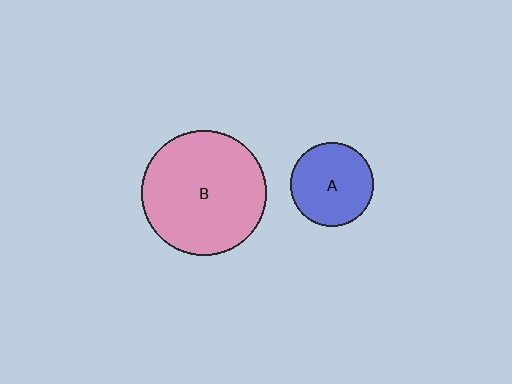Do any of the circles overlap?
No, none of the circles overlap.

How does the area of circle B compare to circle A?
Approximately 2.2 times.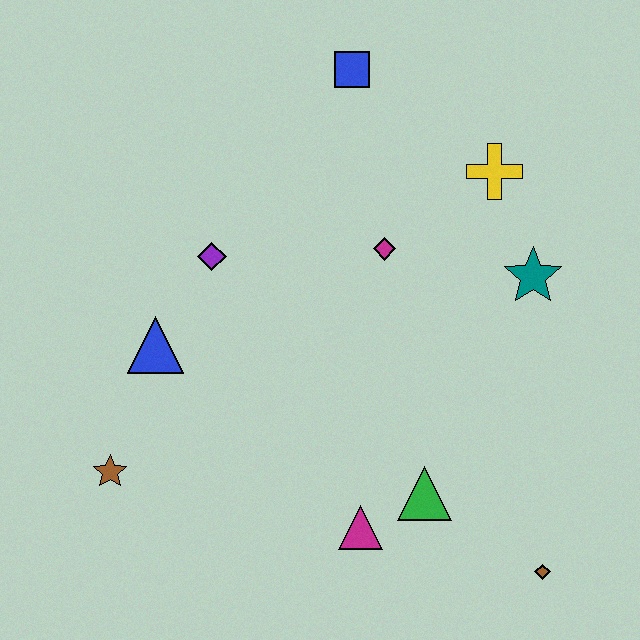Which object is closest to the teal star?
The yellow cross is closest to the teal star.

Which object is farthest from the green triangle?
The blue square is farthest from the green triangle.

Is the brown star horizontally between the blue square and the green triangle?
No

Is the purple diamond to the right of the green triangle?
No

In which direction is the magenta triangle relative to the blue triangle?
The magenta triangle is to the right of the blue triangle.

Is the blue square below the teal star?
No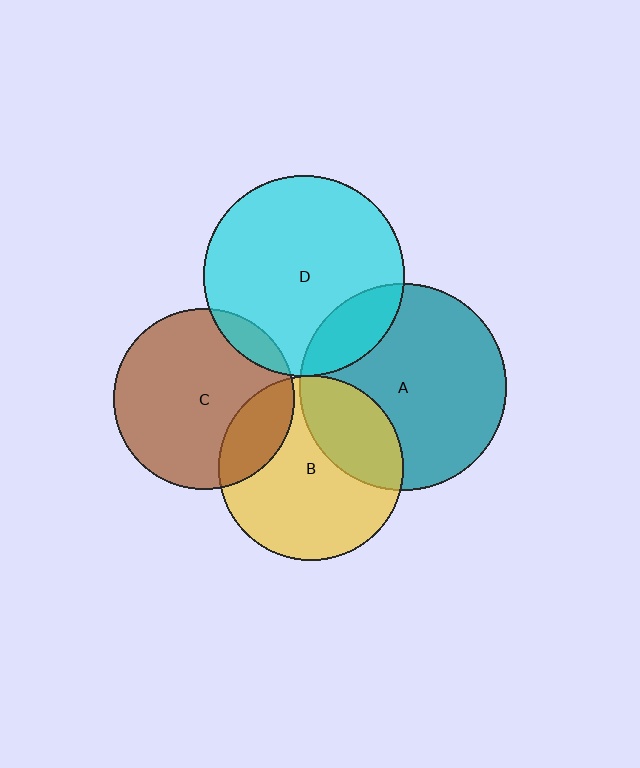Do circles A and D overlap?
Yes.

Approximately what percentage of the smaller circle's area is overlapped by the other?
Approximately 15%.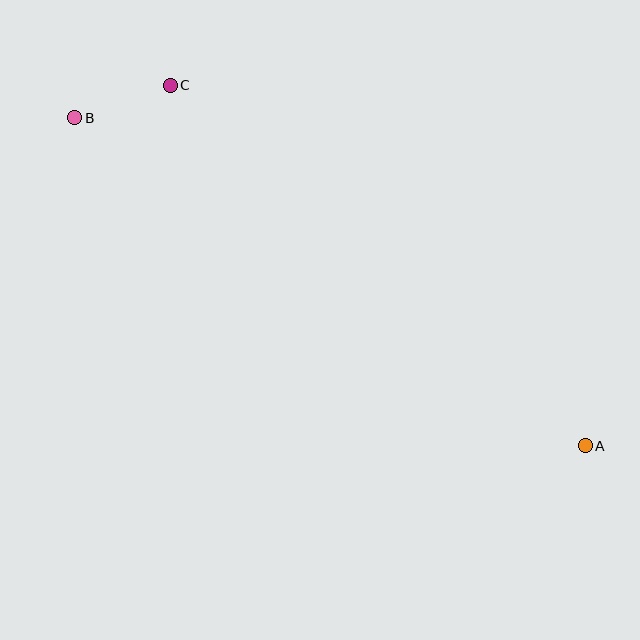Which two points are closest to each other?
Points B and C are closest to each other.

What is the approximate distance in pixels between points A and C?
The distance between A and C is approximately 550 pixels.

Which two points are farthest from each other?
Points A and B are farthest from each other.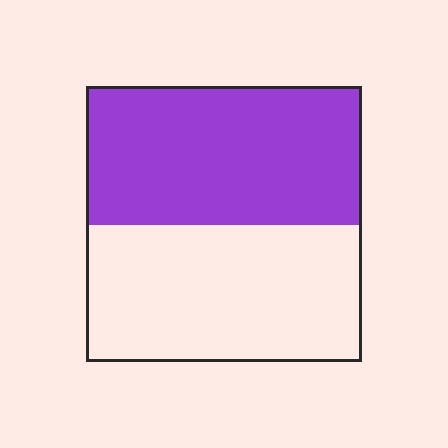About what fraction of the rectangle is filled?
About one half (1/2).